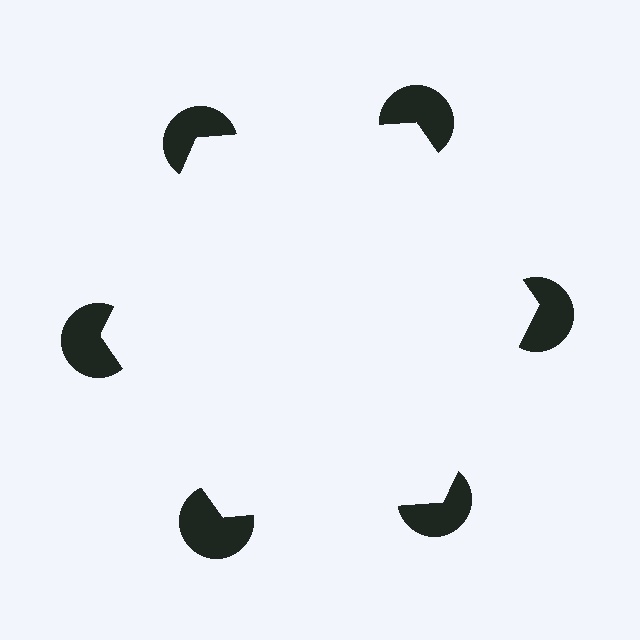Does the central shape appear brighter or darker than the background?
It typically appears slightly brighter than the background, even though no actual brightness change is drawn.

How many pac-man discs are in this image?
There are 6 — one at each vertex of the illusory hexagon.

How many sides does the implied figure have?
6 sides.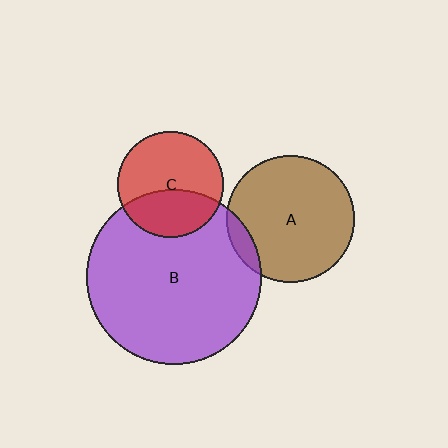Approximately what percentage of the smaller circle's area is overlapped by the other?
Approximately 35%.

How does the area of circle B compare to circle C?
Approximately 2.7 times.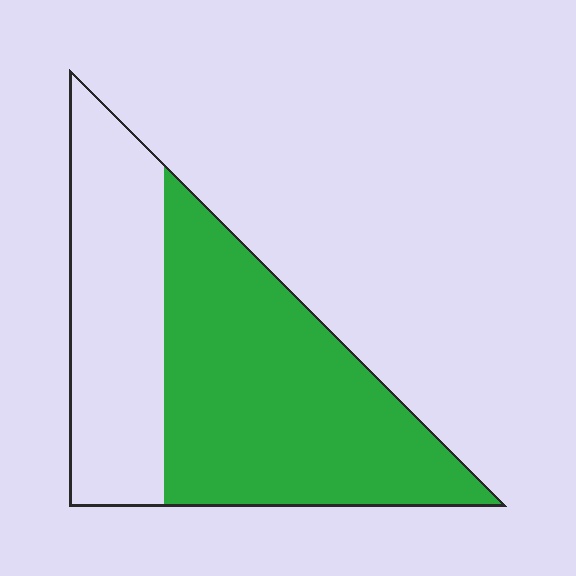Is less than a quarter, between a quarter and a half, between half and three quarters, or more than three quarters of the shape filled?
Between half and three quarters.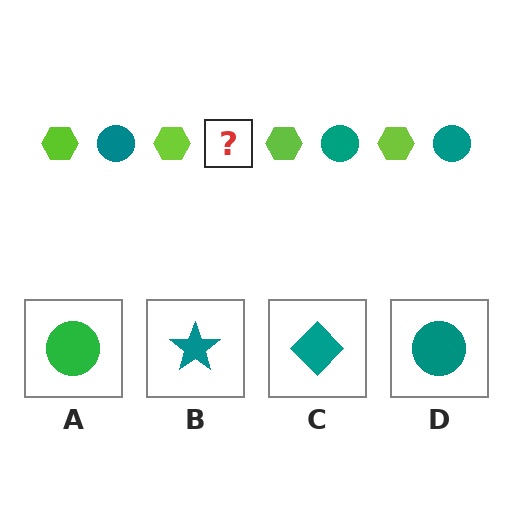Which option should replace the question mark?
Option D.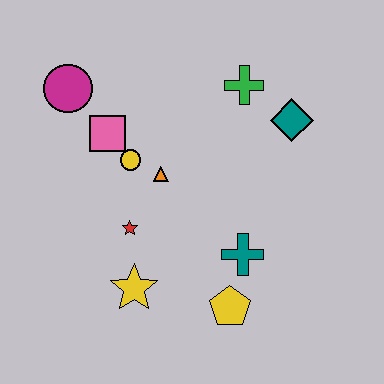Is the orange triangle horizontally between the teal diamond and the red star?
Yes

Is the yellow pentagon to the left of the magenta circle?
No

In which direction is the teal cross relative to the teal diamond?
The teal cross is below the teal diamond.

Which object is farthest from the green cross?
The yellow star is farthest from the green cross.